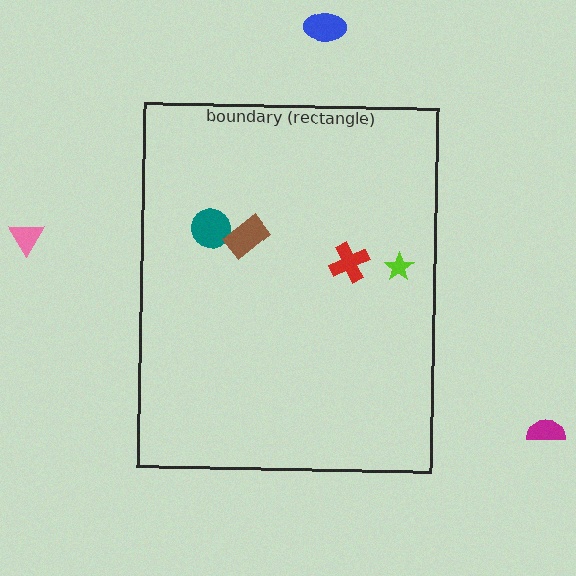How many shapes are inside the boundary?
4 inside, 3 outside.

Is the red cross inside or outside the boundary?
Inside.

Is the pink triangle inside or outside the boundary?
Outside.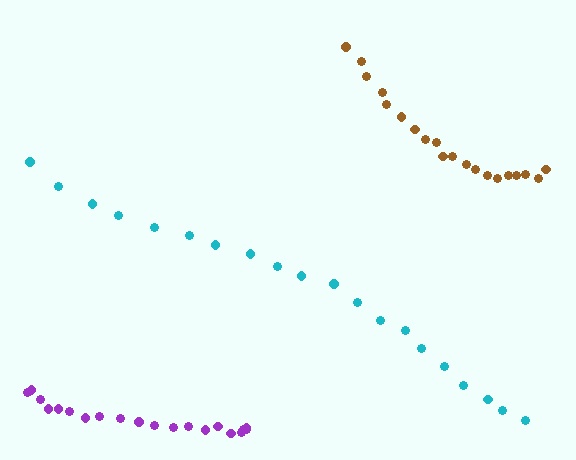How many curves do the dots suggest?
There are 3 distinct paths.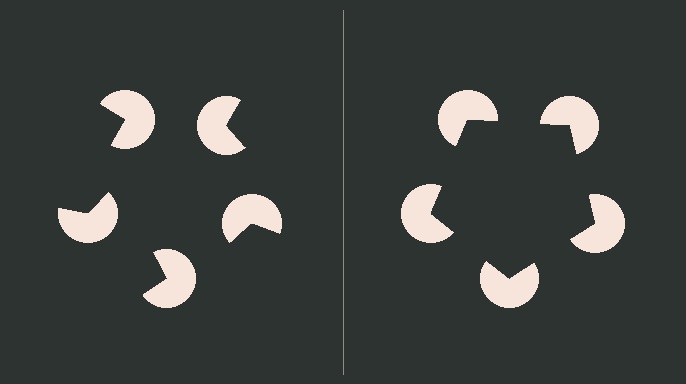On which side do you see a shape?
An illusory pentagon appears on the right side. On the left side the wedge cuts are rotated, so no coherent shape forms.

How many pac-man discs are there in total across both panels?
10 — 5 on each side.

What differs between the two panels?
The pac-man discs are positioned identically on both sides; only the wedge orientations differ. On the right they align to a pentagon; on the left they are misaligned.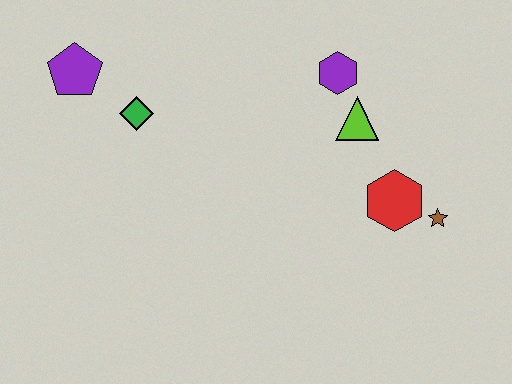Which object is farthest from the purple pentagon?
The brown star is farthest from the purple pentagon.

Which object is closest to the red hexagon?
The brown star is closest to the red hexagon.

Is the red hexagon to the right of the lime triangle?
Yes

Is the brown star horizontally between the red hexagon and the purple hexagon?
No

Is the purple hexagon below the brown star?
No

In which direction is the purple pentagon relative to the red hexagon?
The purple pentagon is to the left of the red hexagon.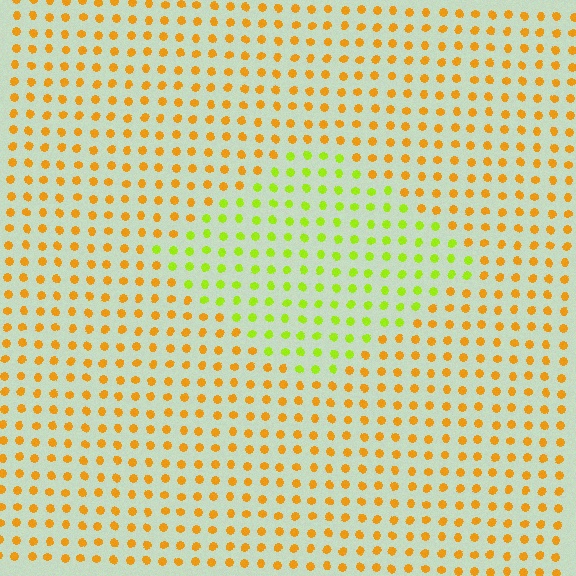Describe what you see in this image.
The image is filled with small orange elements in a uniform arrangement. A diamond-shaped region is visible where the elements are tinted to a slightly different hue, forming a subtle color boundary.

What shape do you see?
I see a diamond.